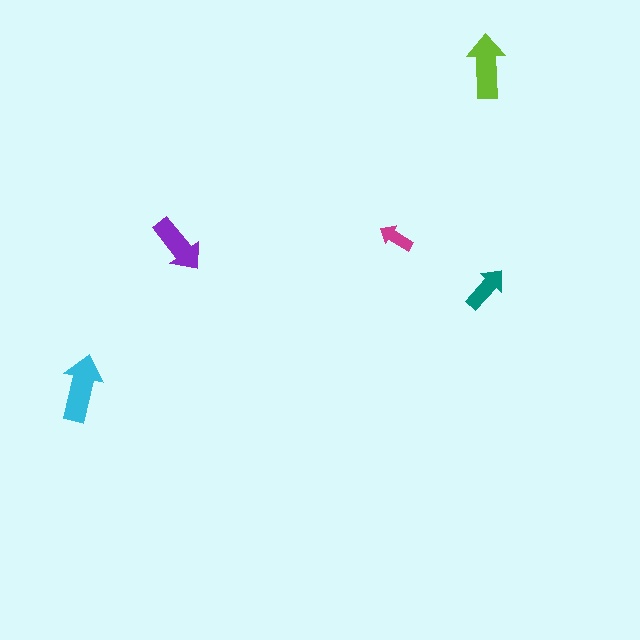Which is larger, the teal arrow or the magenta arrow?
The teal one.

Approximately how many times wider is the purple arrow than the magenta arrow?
About 1.5 times wider.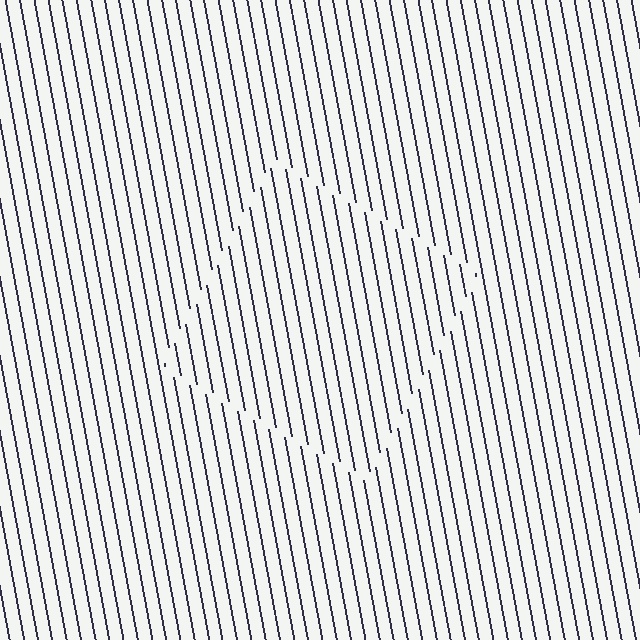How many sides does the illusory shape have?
4 sides — the line-ends trace a square.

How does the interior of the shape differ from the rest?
The interior of the shape contains the same grating, shifted by half a period — the contour is defined by the phase discontinuity where line-ends from the inner and outer gratings abut.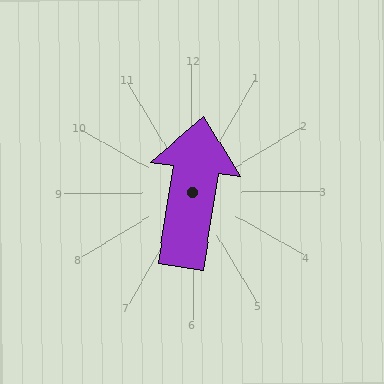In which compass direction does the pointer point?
North.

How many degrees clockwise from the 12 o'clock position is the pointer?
Approximately 9 degrees.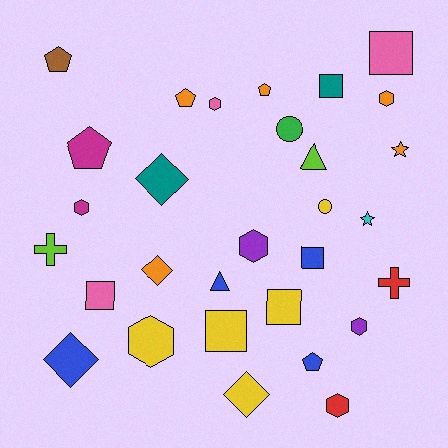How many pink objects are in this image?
There are 3 pink objects.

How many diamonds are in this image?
There are 4 diamonds.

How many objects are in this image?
There are 30 objects.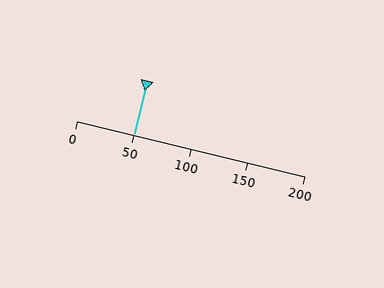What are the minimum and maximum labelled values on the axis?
The axis runs from 0 to 200.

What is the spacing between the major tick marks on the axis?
The major ticks are spaced 50 apart.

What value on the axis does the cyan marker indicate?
The marker indicates approximately 50.